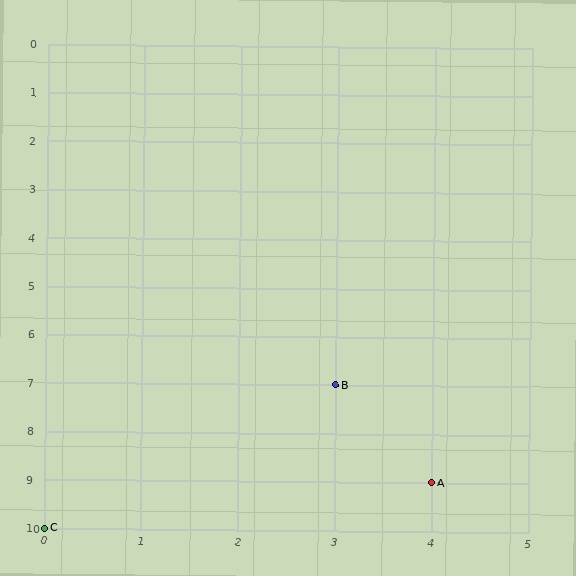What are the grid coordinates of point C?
Point C is at grid coordinates (0, 10).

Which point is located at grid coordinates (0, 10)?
Point C is at (0, 10).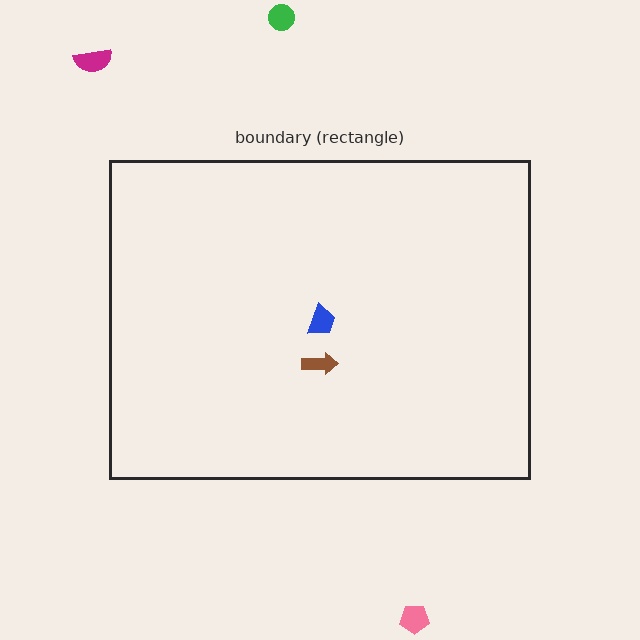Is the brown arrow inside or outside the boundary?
Inside.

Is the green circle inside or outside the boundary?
Outside.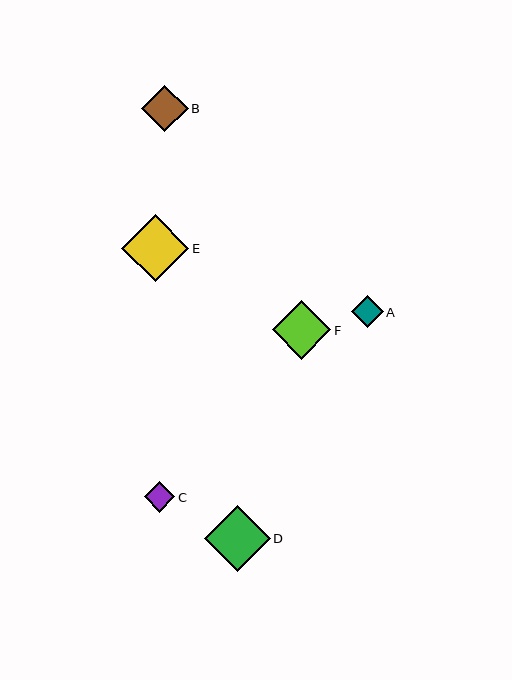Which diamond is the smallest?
Diamond C is the smallest with a size of approximately 30 pixels.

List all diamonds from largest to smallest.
From largest to smallest: E, D, F, B, A, C.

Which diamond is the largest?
Diamond E is the largest with a size of approximately 67 pixels.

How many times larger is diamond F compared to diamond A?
Diamond F is approximately 1.9 times the size of diamond A.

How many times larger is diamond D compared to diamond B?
Diamond D is approximately 1.4 times the size of diamond B.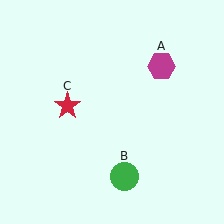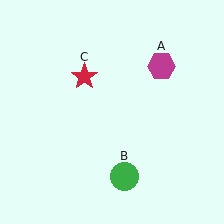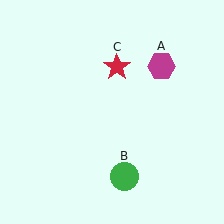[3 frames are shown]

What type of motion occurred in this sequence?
The red star (object C) rotated clockwise around the center of the scene.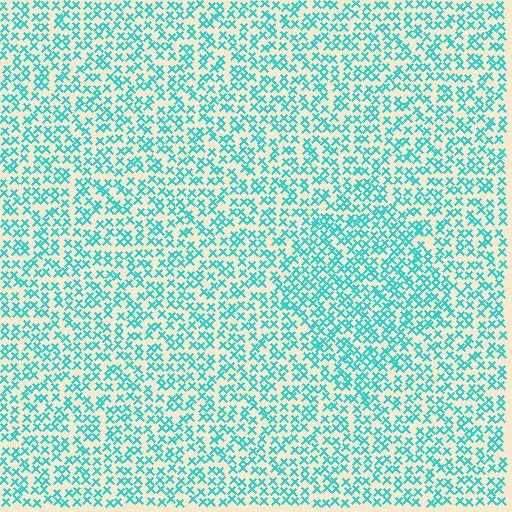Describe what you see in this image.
The image contains small cyan elements arranged at two different densities. A diamond-shaped region is visible where the elements are more densely packed than the surrounding area.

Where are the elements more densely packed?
The elements are more densely packed inside the diamond boundary.